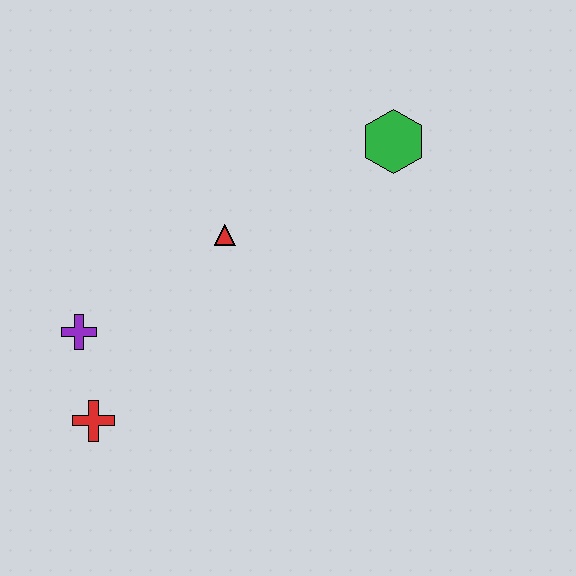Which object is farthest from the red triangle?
The red cross is farthest from the red triangle.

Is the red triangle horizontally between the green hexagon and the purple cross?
Yes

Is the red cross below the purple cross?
Yes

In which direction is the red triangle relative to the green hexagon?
The red triangle is to the left of the green hexagon.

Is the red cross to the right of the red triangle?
No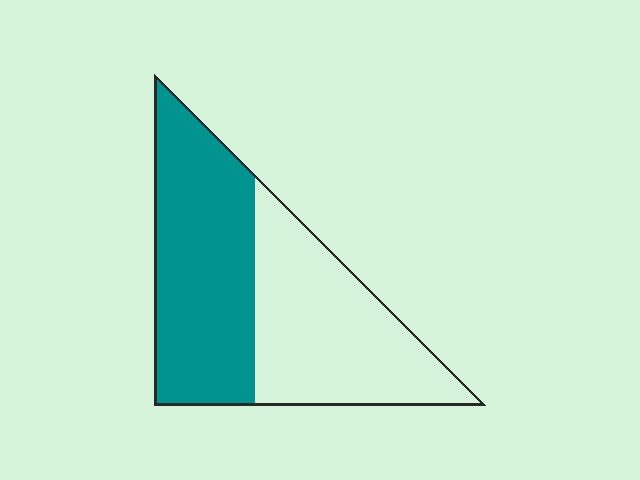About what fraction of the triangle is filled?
About one half (1/2).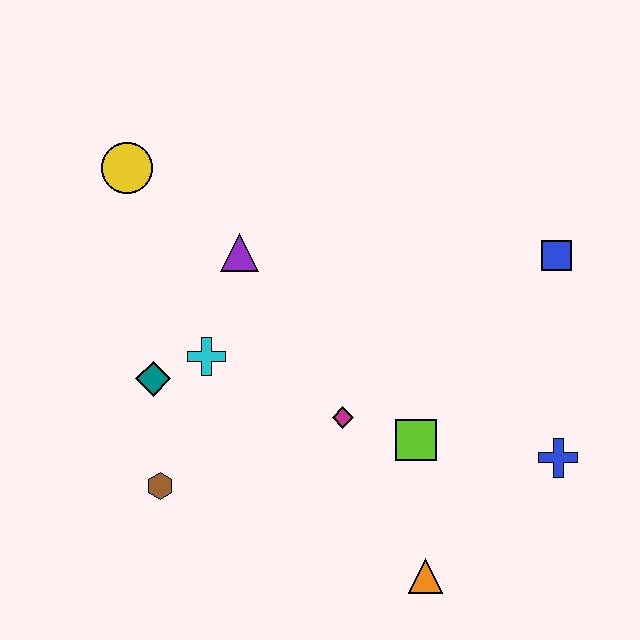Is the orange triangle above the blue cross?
No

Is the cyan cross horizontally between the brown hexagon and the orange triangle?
Yes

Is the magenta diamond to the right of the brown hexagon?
Yes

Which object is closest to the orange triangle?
The lime square is closest to the orange triangle.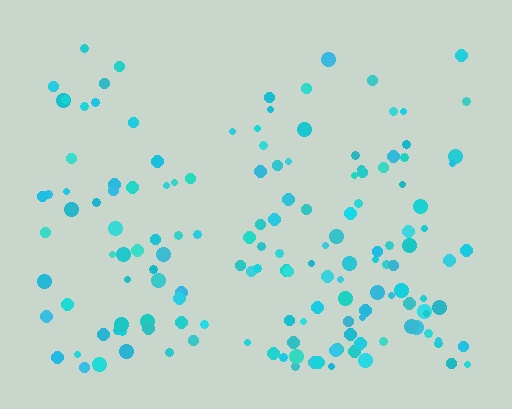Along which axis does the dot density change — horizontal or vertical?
Vertical.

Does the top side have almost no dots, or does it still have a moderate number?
Still a moderate number, just noticeably fewer than the bottom.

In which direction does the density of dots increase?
From top to bottom, with the bottom side densest.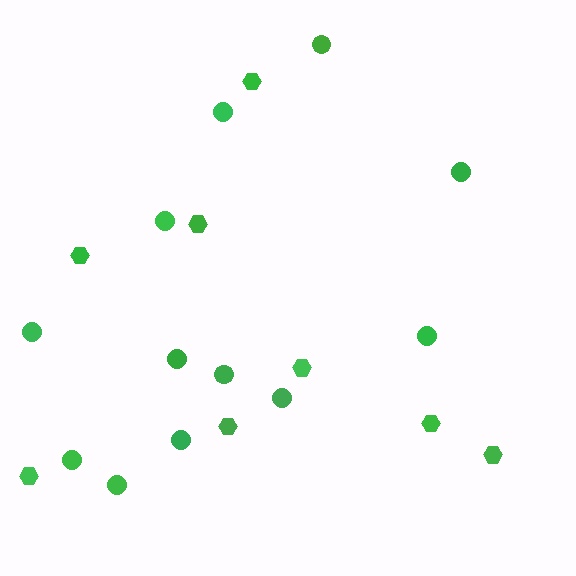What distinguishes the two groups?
There are 2 groups: one group of hexagons (8) and one group of circles (12).